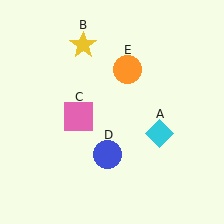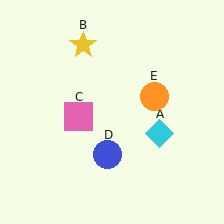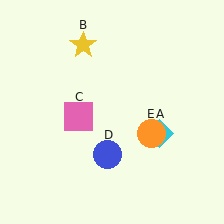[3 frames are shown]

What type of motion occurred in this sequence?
The orange circle (object E) rotated clockwise around the center of the scene.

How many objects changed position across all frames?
1 object changed position: orange circle (object E).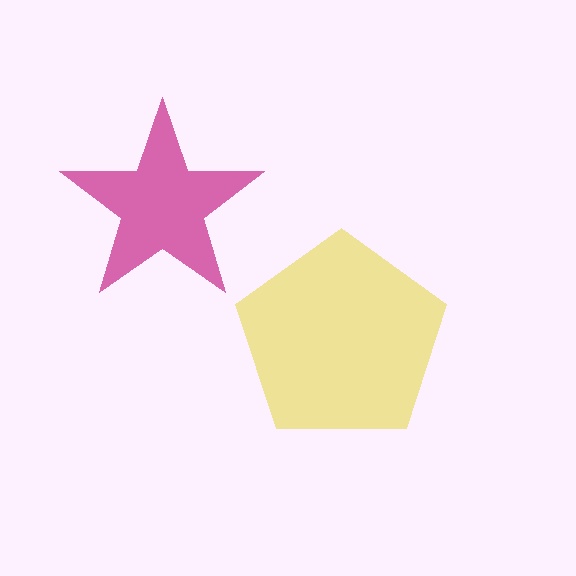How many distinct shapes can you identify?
There are 2 distinct shapes: a magenta star, a yellow pentagon.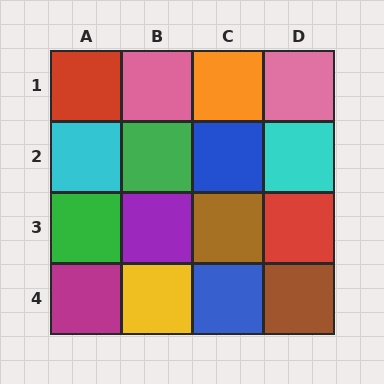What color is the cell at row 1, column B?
Pink.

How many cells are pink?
2 cells are pink.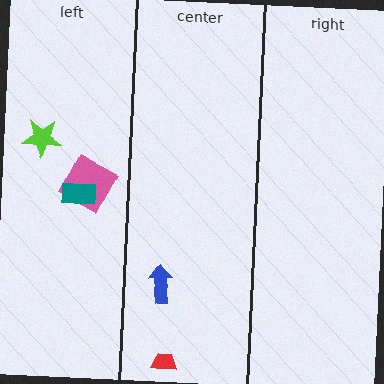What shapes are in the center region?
The blue arrow, the red trapezoid.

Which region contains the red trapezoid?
The center region.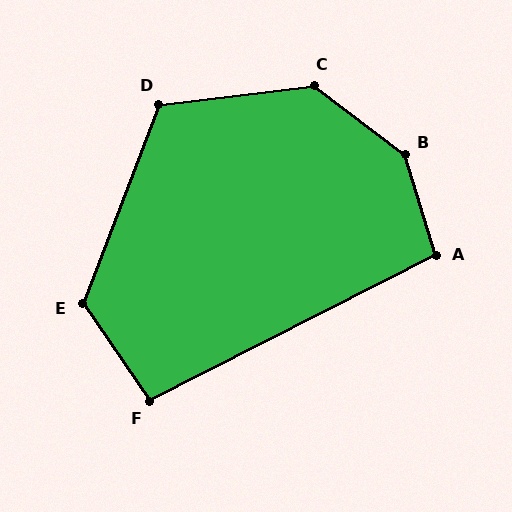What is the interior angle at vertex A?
Approximately 100 degrees (obtuse).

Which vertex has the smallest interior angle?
F, at approximately 98 degrees.